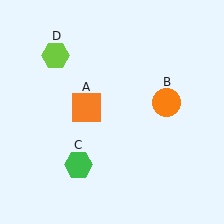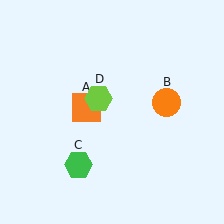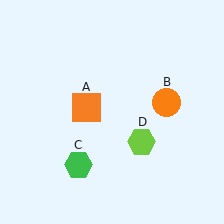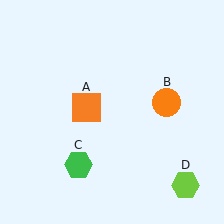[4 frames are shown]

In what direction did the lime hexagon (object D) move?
The lime hexagon (object D) moved down and to the right.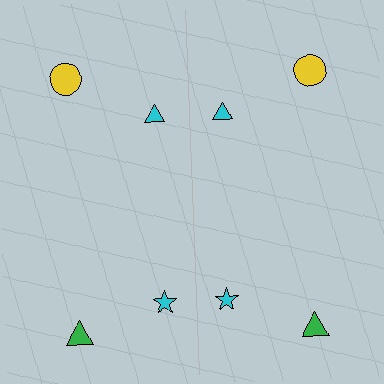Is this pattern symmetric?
Yes, this pattern has bilateral (reflection) symmetry.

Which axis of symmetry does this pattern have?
The pattern has a vertical axis of symmetry running through the center of the image.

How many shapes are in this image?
There are 8 shapes in this image.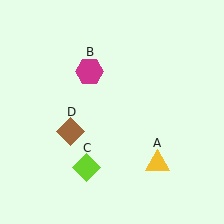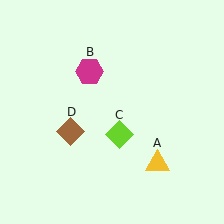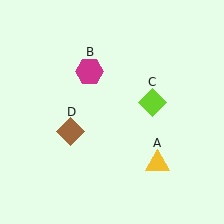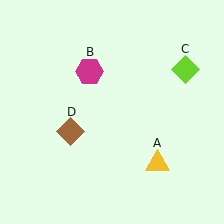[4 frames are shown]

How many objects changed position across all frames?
1 object changed position: lime diamond (object C).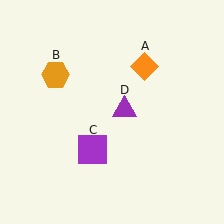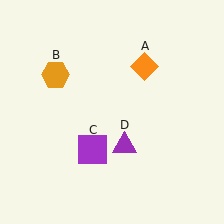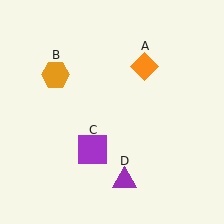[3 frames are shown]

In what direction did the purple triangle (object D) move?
The purple triangle (object D) moved down.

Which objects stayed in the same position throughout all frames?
Orange diamond (object A) and orange hexagon (object B) and purple square (object C) remained stationary.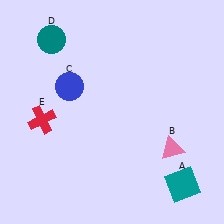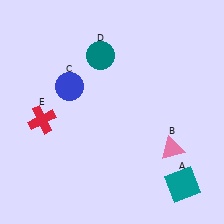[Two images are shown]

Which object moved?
The teal circle (D) moved right.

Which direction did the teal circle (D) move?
The teal circle (D) moved right.